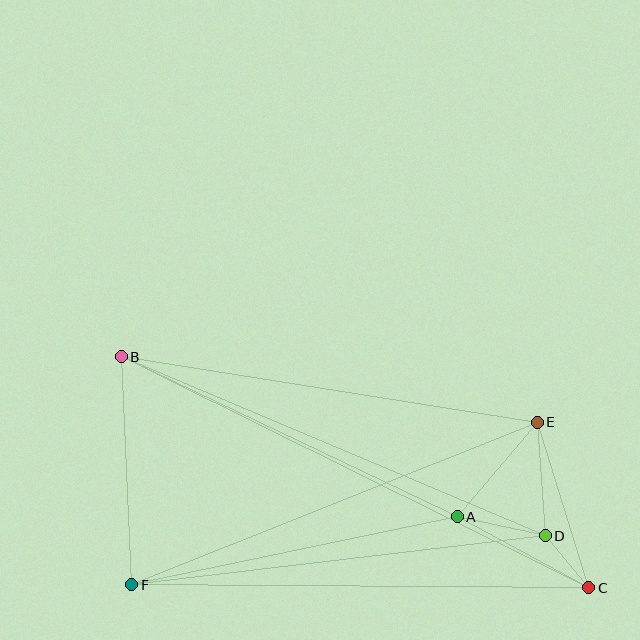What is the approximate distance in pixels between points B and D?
The distance between B and D is approximately 460 pixels.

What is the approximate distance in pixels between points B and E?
The distance between B and E is approximately 421 pixels.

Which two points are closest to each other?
Points C and D are closest to each other.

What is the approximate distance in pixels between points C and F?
The distance between C and F is approximately 457 pixels.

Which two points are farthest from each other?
Points B and C are farthest from each other.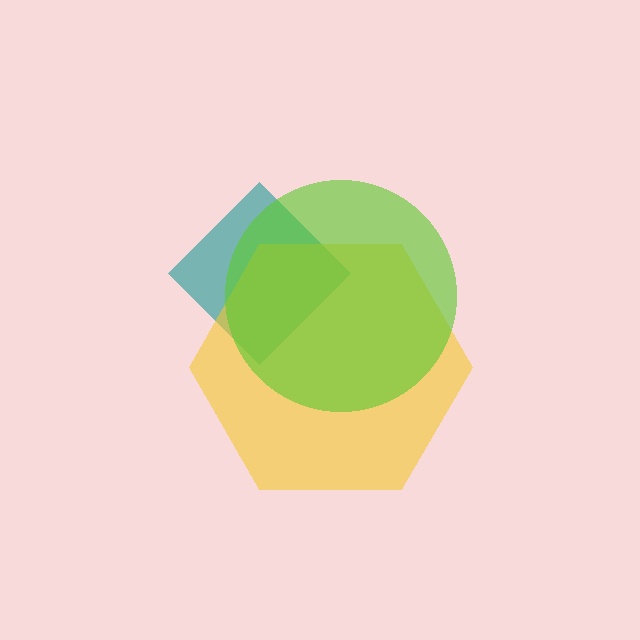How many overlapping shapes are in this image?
There are 3 overlapping shapes in the image.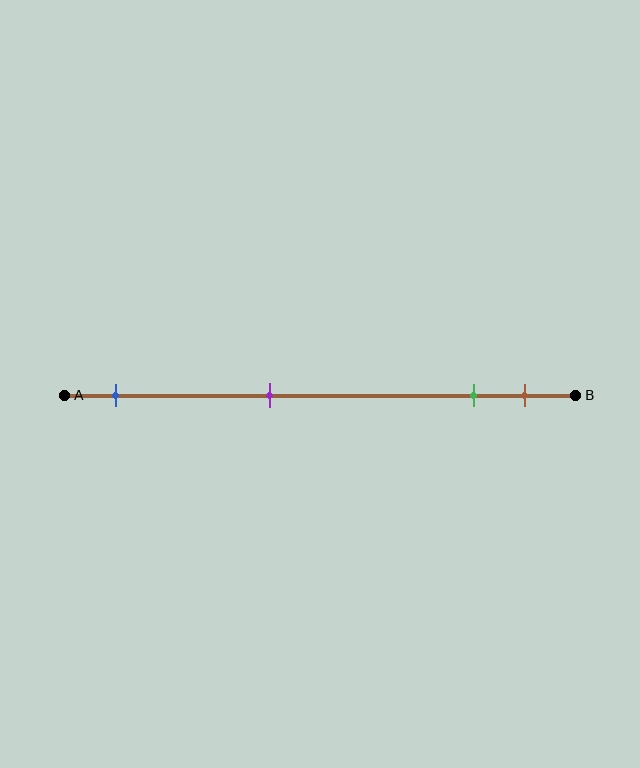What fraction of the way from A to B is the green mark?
The green mark is approximately 80% (0.8) of the way from A to B.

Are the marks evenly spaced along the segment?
No, the marks are not evenly spaced.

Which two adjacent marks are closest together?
The green and brown marks are the closest adjacent pair.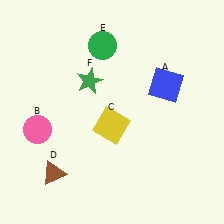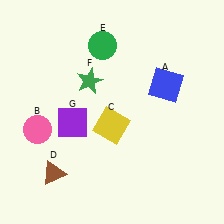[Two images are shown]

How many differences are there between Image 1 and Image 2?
There is 1 difference between the two images.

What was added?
A purple square (G) was added in Image 2.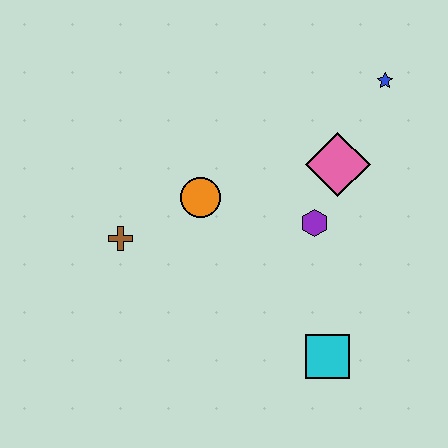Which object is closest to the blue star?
The pink diamond is closest to the blue star.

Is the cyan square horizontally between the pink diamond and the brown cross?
Yes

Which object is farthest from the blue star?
The brown cross is farthest from the blue star.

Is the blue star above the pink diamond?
Yes